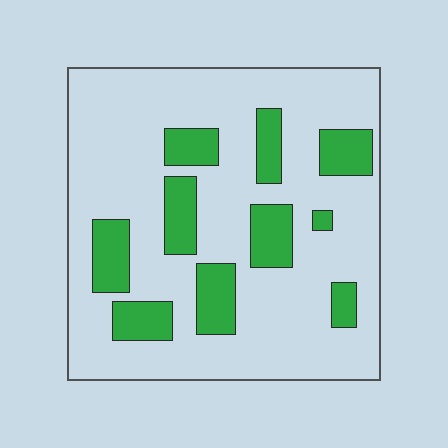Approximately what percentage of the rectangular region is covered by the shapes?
Approximately 20%.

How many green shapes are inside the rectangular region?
10.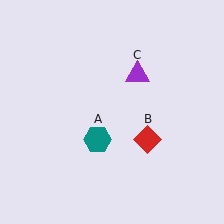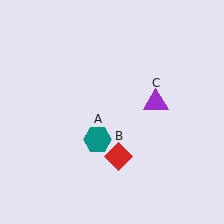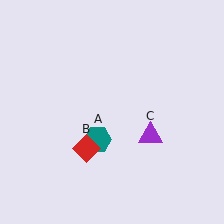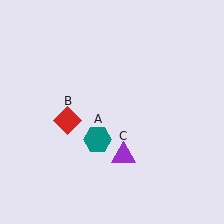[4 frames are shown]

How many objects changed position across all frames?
2 objects changed position: red diamond (object B), purple triangle (object C).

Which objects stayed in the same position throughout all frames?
Teal hexagon (object A) remained stationary.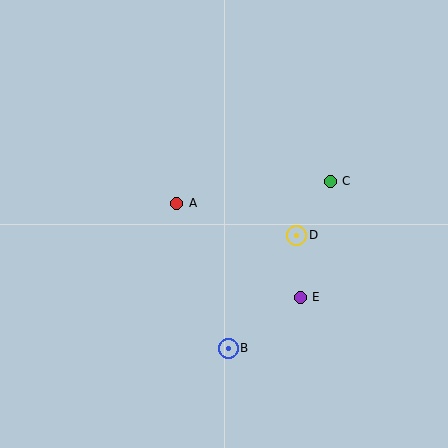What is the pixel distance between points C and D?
The distance between C and D is 63 pixels.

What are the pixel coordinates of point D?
Point D is at (297, 235).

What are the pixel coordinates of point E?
Point E is at (300, 297).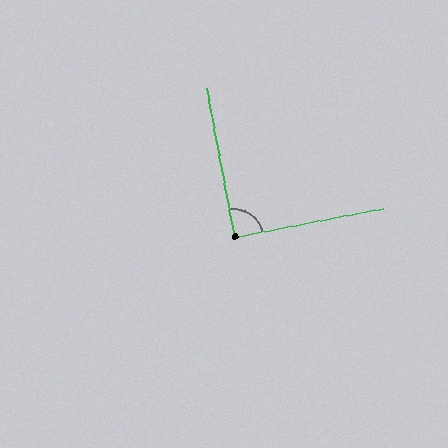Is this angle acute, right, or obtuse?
It is approximately a right angle.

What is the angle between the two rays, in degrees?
Approximately 90 degrees.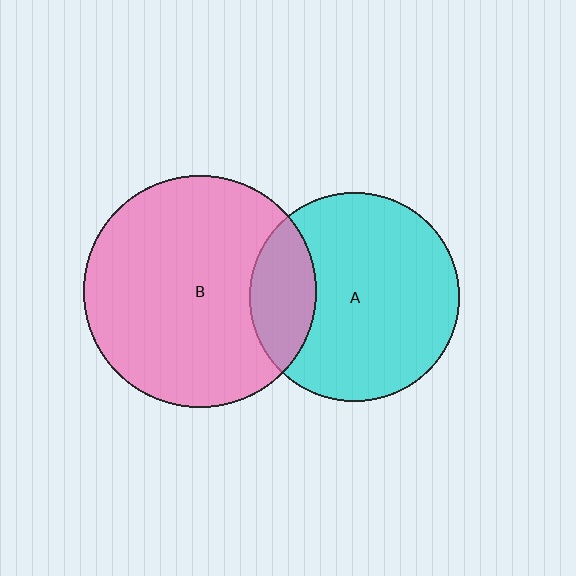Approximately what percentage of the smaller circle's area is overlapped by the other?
Approximately 20%.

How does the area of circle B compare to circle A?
Approximately 1.2 times.